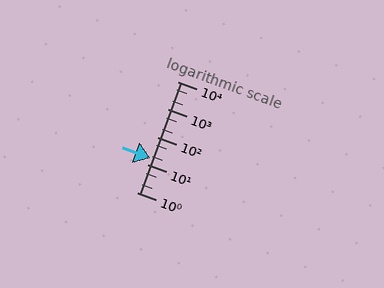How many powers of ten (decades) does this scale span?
The scale spans 4 decades, from 1 to 10000.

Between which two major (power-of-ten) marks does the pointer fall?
The pointer is between 10 and 100.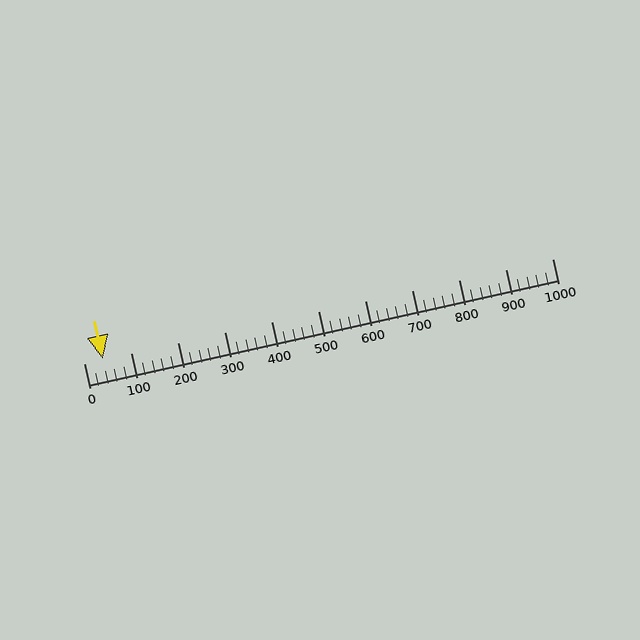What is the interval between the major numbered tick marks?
The major tick marks are spaced 100 units apart.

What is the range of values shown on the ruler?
The ruler shows values from 0 to 1000.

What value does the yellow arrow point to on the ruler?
The yellow arrow points to approximately 40.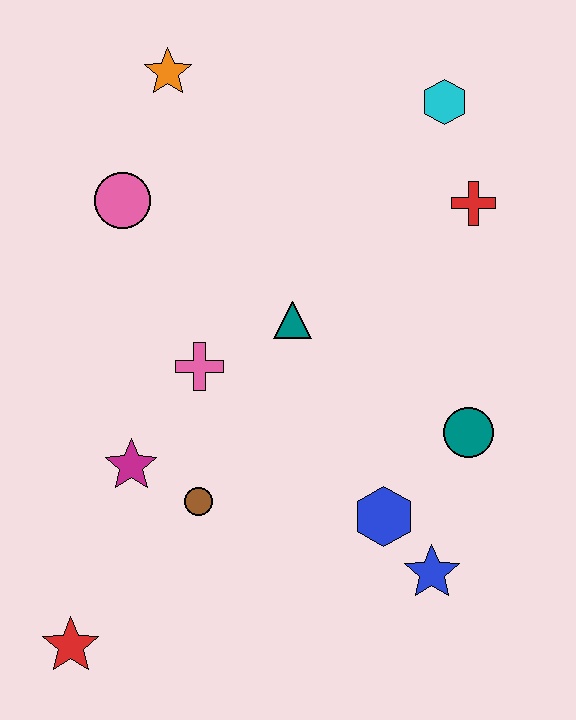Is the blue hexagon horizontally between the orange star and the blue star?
Yes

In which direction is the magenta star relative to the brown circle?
The magenta star is to the left of the brown circle.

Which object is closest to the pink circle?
The orange star is closest to the pink circle.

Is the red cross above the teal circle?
Yes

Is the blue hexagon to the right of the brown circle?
Yes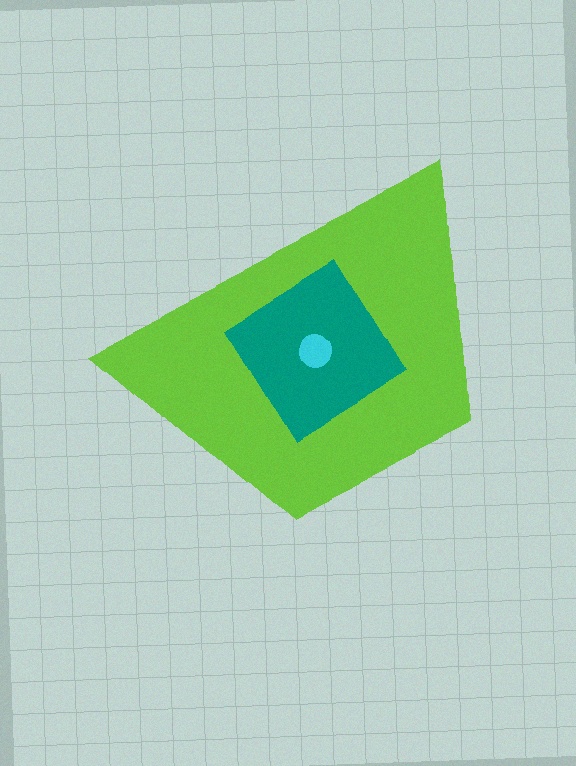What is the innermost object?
The cyan circle.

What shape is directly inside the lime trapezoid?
The teal diamond.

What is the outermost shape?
The lime trapezoid.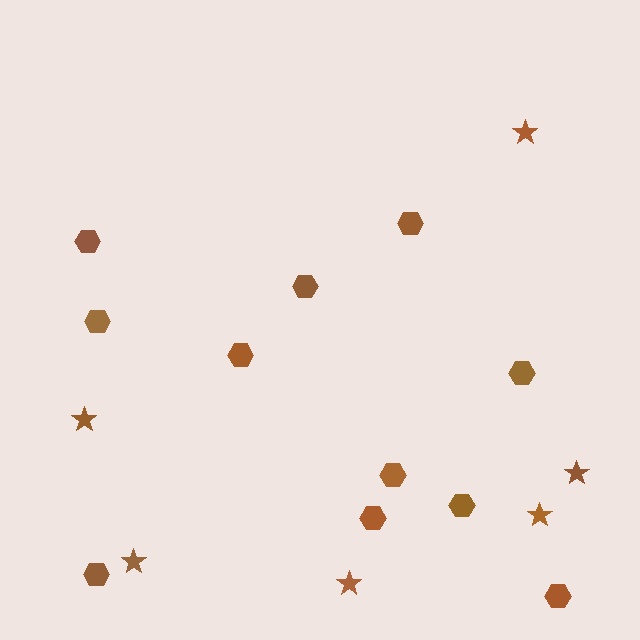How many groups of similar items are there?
There are 2 groups: one group of stars (6) and one group of hexagons (11).